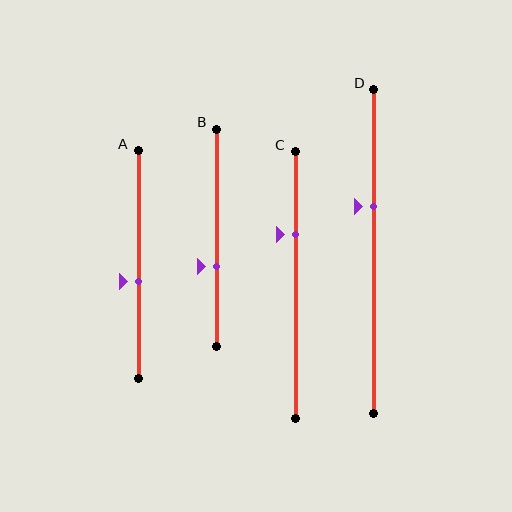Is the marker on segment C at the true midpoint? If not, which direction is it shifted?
No, the marker on segment C is shifted upward by about 19% of the segment length.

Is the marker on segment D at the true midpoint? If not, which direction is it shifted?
No, the marker on segment D is shifted upward by about 14% of the segment length.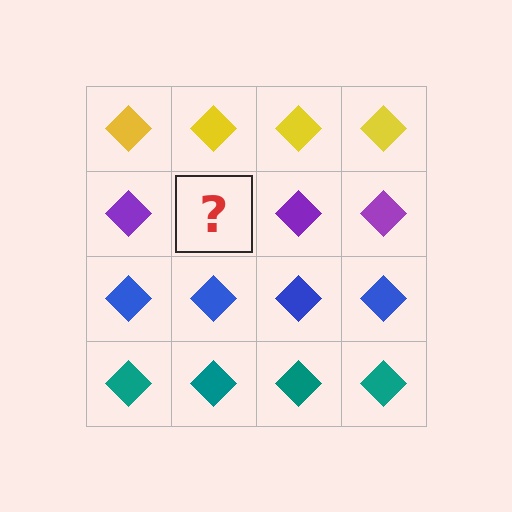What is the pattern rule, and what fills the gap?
The rule is that each row has a consistent color. The gap should be filled with a purple diamond.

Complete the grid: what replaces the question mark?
The question mark should be replaced with a purple diamond.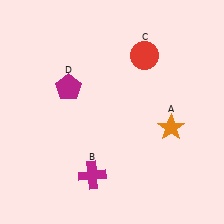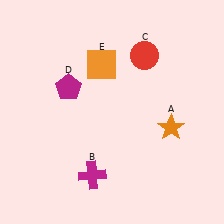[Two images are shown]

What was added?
An orange square (E) was added in Image 2.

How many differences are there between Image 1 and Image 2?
There is 1 difference between the two images.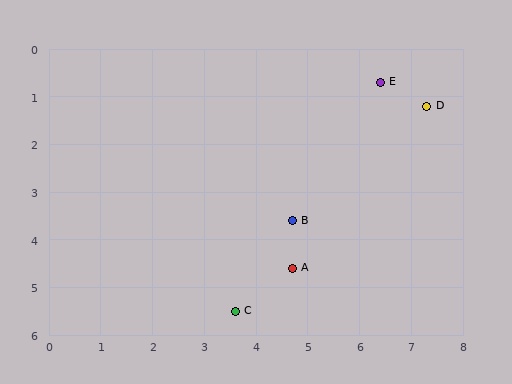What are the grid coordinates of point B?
Point B is at approximately (4.7, 3.6).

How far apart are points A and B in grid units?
Points A and B are about 1.0 grid units apart.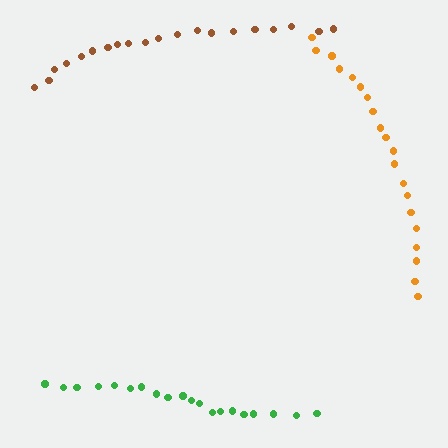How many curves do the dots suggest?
There are 3 distinct paths.